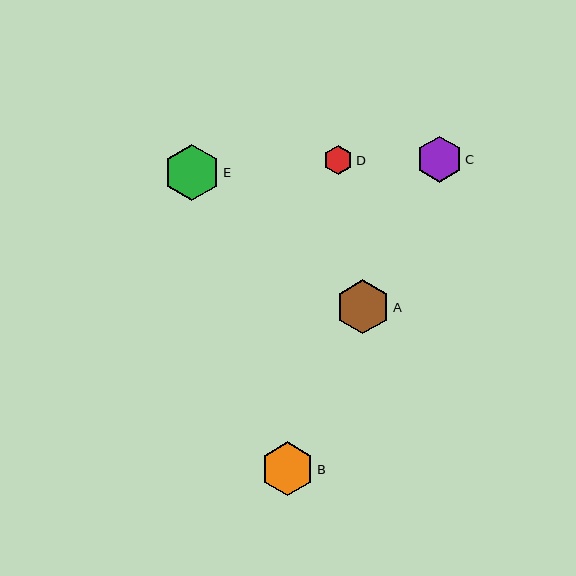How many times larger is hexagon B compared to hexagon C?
Hexagon B is approximately 1.2 times the size of hexagon C.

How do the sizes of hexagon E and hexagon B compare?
Hexagon E and hexagon B are approximately the same size.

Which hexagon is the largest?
Hexagon E is the largest with a size of approximately 56 pixels.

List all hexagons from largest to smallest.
From largest to smallest: E, A, B, C, D.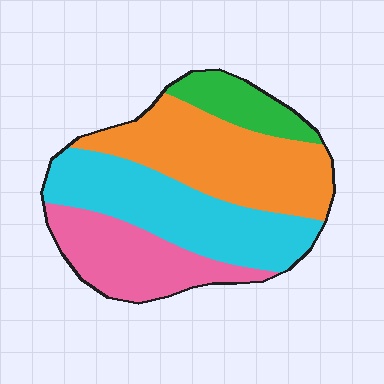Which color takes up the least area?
Green, at roughly 10%.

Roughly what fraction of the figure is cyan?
Cyan covers roughly 35% of the figure.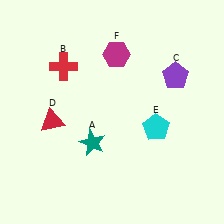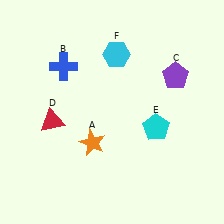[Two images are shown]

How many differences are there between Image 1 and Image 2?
There are 3 differences between the two images.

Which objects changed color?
A changed from teal to orange. B changed from red to blue. F changed from magenta to cyan.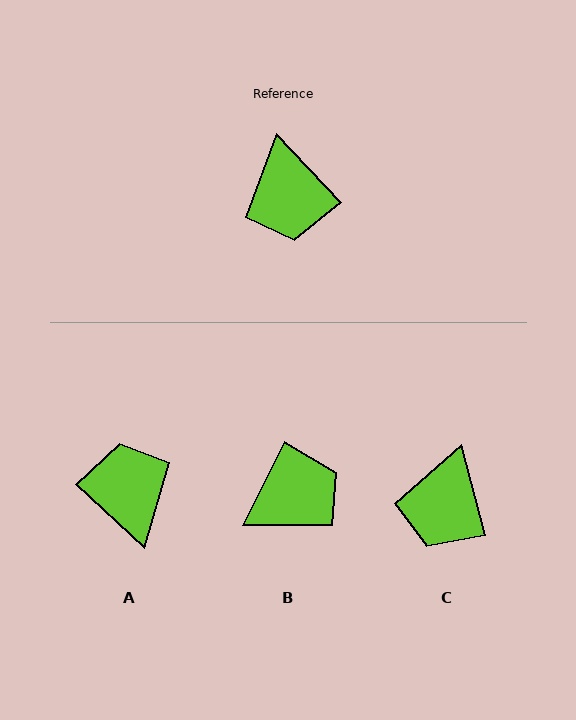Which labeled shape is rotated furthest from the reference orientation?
A, about 176 degrees away.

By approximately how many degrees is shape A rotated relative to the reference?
Approximately 176 degrees clockwise.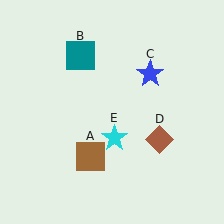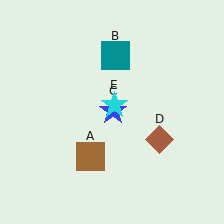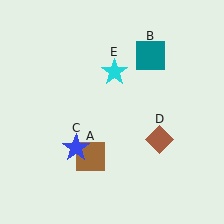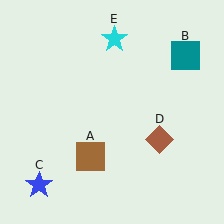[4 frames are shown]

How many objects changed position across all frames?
3 objects changed position: teal square (object B), blue star (object C), cyan star (object E).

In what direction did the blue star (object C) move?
The blue star (object C) moved down and to the left.